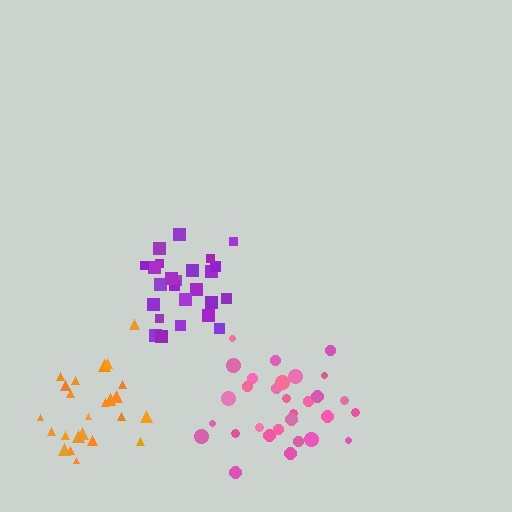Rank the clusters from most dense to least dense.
purple, orange, pink.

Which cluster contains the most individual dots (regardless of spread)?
Pink (30).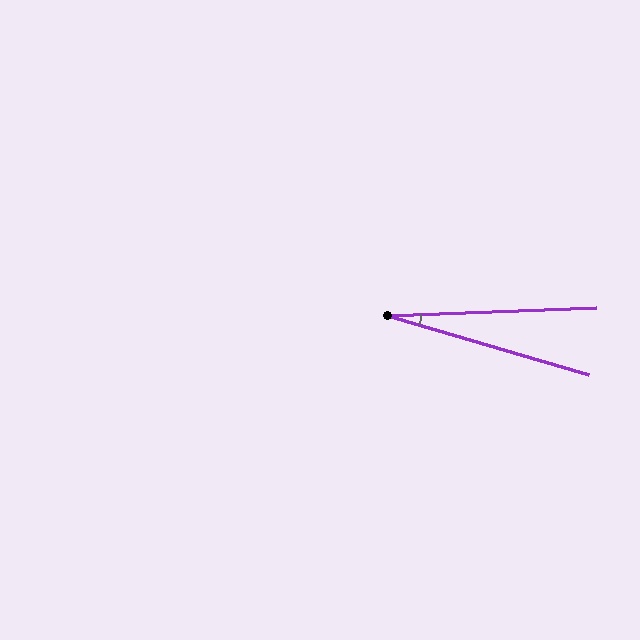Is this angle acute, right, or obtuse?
It is acute.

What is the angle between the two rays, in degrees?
Approximately 19 degrees.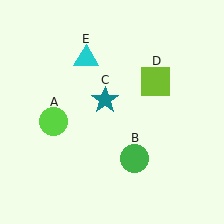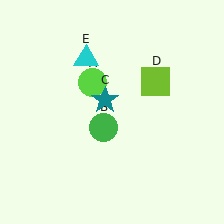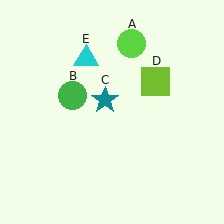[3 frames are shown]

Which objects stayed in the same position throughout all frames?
Teal star (object C) and lime square (object D) and cyan triangle (object E) remained stationary.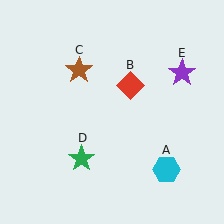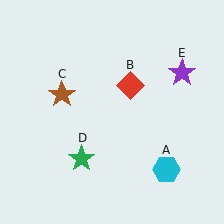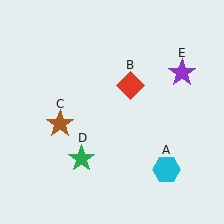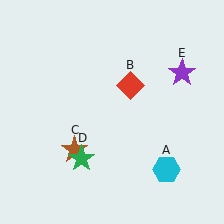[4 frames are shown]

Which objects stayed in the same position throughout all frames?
Cyan hexagon (object A) and red diamond (object B) and green star (object D) and purple star (object E) remained stationary.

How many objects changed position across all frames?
1 object changed position: brown star (object C).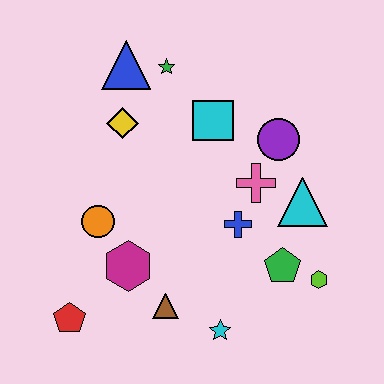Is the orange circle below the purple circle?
Yes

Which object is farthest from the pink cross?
The red pentagon is farthest from the pink cross.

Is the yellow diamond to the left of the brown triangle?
Yes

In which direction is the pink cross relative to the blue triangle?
The pink cross is to the right of the blue triangle.